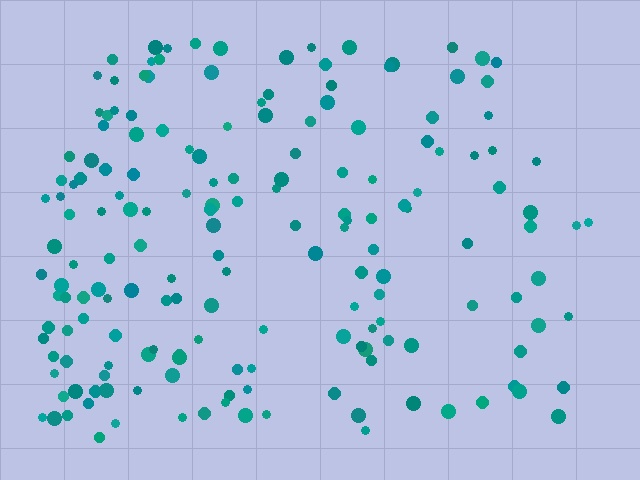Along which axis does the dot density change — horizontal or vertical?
Horizontal.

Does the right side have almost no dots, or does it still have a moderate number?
Still a moderate number, just noticeably fewer than the left.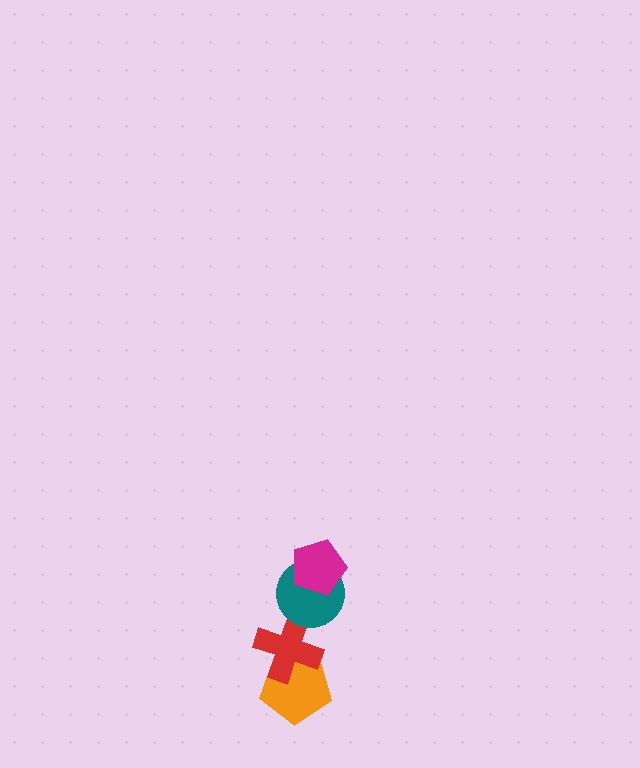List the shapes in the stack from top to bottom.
From top to bottom: the magenta pentagon, the teal circle, the red cross, the orange pentagon.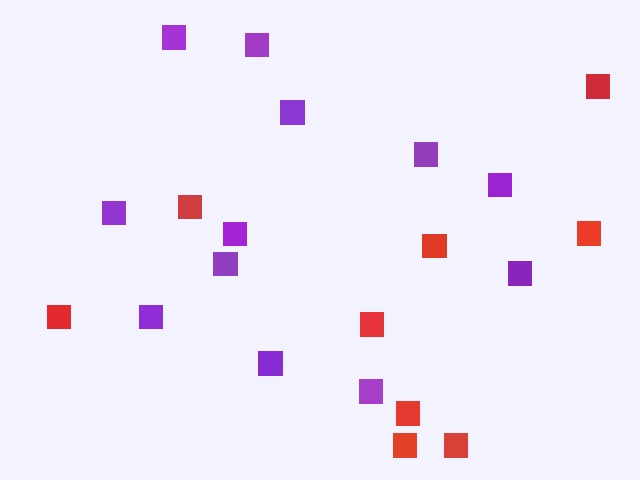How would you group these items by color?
There are 2 groups: one group of red squares (9) and one group of purple squares (12).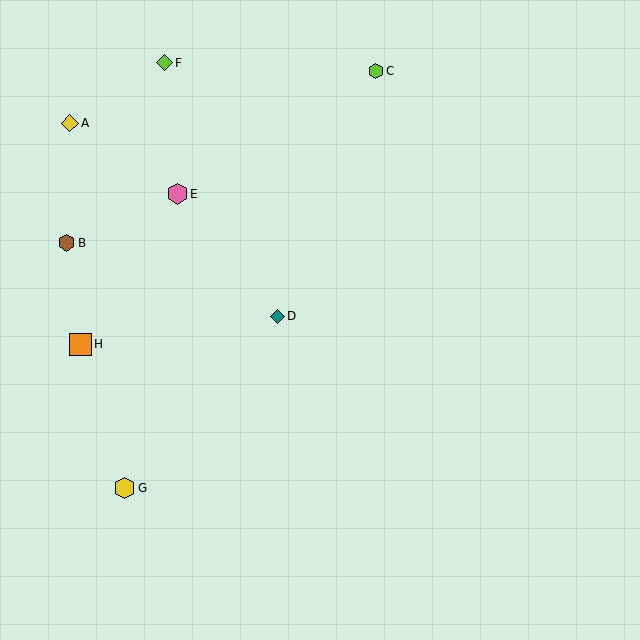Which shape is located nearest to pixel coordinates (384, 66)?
The lime hexagon (labeled C) at (376, 71) is nearest to that location.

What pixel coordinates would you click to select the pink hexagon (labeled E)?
Click at (177, 194) to select the pink hexagon E.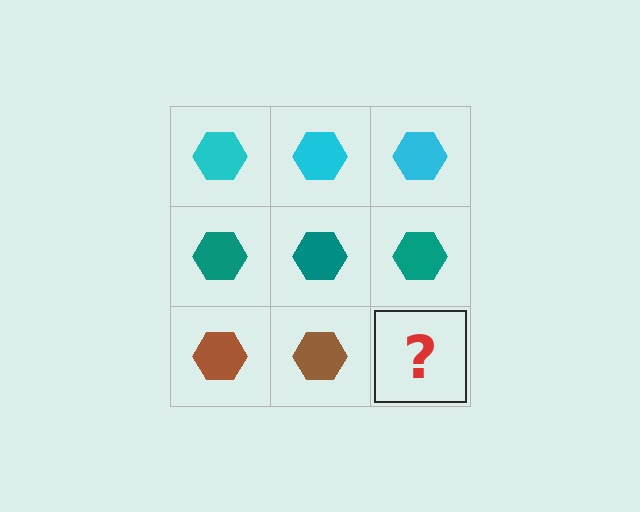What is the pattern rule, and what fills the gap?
The rule is that each row has a consistent color. The gap should be filled with a brown hexagon.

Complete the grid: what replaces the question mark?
The question mark should be replaced with a brown hexagon.